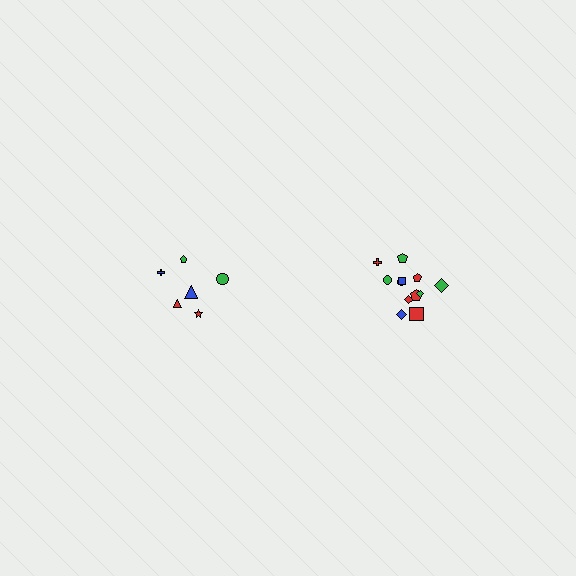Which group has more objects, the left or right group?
The right group.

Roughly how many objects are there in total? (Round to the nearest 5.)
Roughly 20 objects in total.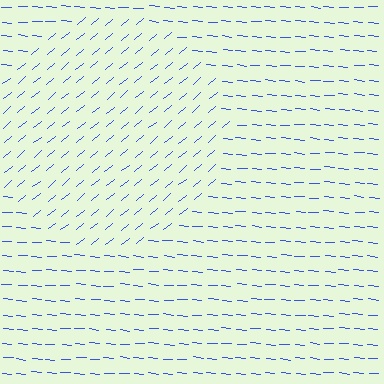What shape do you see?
I see a circle.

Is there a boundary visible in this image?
Yes, there is a texture boundary formed by a change in line orientation.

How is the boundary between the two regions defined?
The boundary is defined purely by a change in line orientation (approximately 45 degrees difference). All lines are the same color and thickness.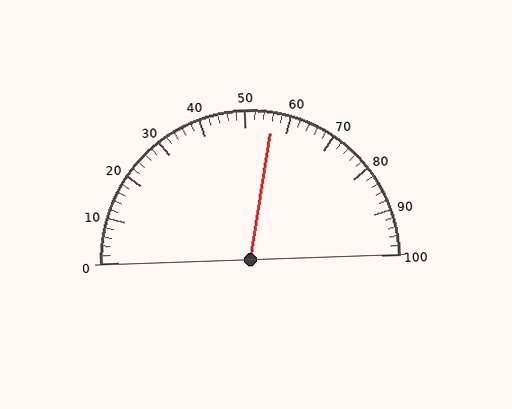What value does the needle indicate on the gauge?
The needle indicates approximately 56.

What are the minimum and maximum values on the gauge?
The gauge ranges from 0 to 100.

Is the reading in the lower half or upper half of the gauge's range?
The reading is in the upper half of the range (0 to 100).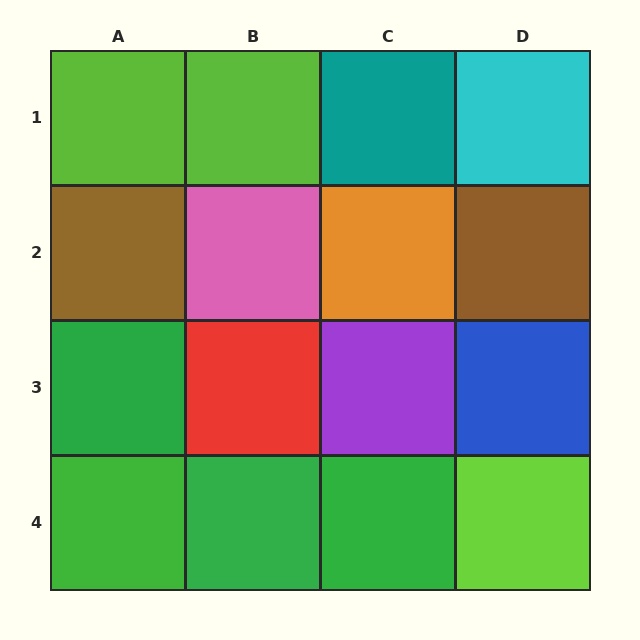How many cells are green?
4 cells are green.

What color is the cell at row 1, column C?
Teal.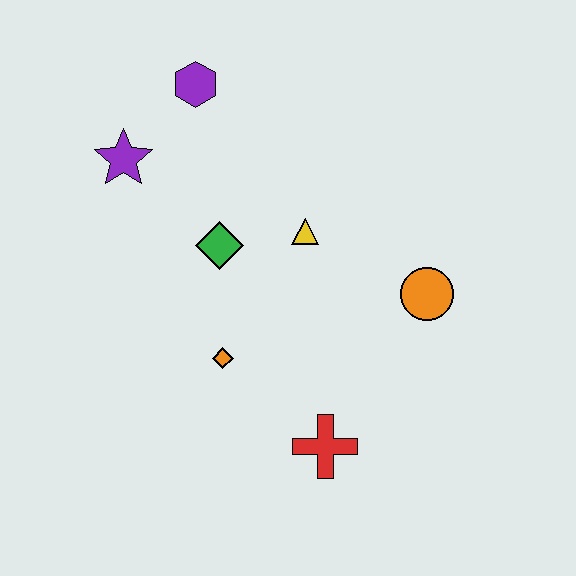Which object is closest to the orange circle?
The yellow triangle is closest to the orange circle.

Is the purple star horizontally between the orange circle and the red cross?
No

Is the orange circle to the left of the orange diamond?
No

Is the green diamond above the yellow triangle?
No